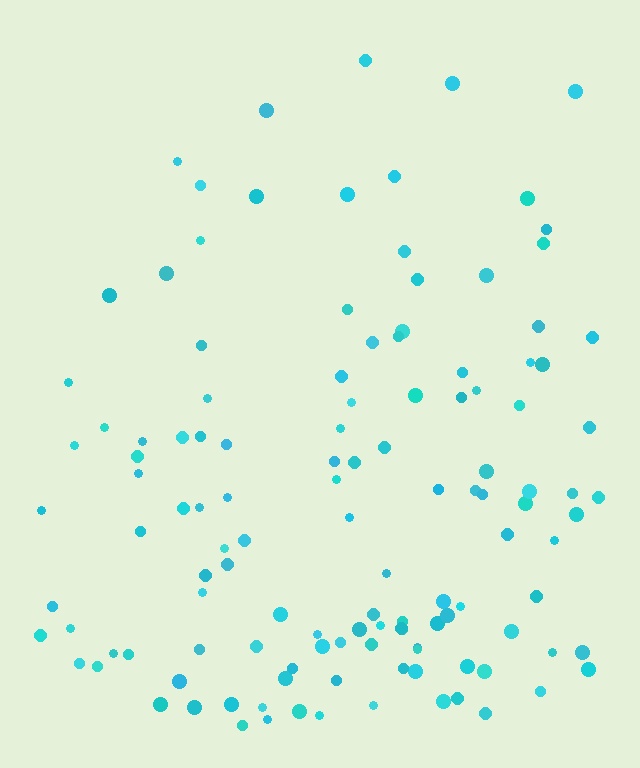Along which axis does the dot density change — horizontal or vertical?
Vertical.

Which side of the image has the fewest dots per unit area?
The top.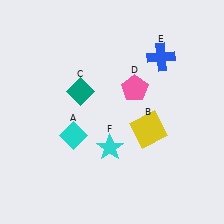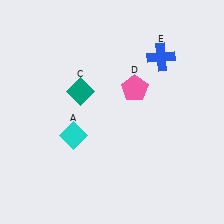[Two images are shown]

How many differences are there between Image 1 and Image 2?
There are 2 differences between the two images.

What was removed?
The yellow square (B), the cyan star (F) were removed in Image 2.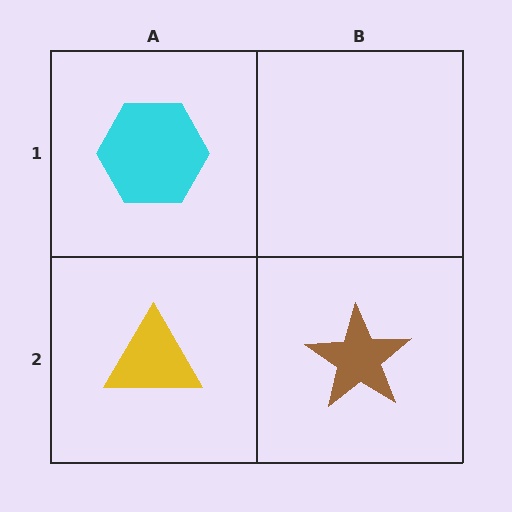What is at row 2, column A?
A yellow triangle.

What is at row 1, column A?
A cyan hexagon.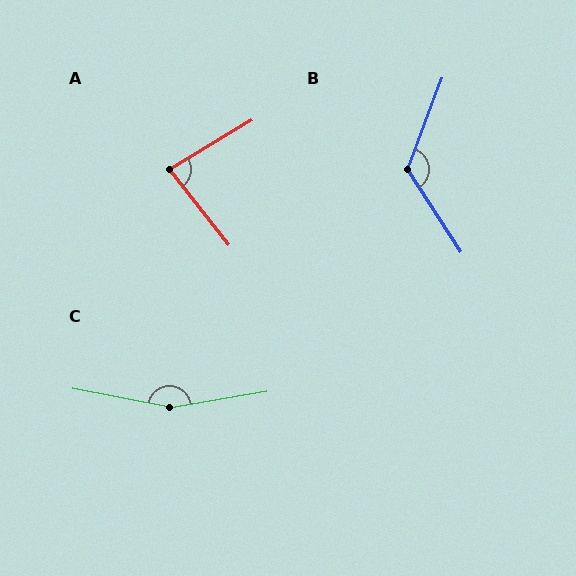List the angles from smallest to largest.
A (82°), B (126°), C (159°).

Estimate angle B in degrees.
Approximately 126 degrees.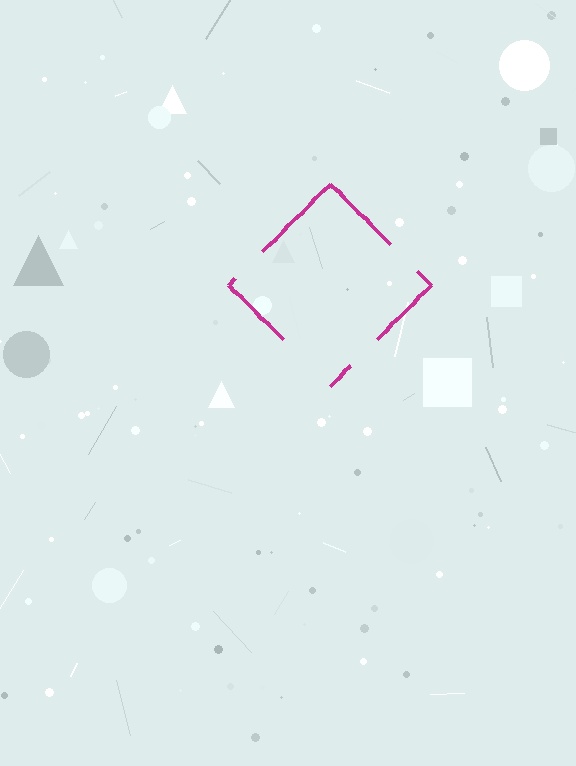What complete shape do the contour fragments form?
The contour fragments form a diamond.